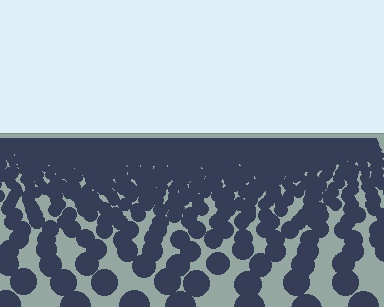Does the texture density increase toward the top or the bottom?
Density increases toward the top.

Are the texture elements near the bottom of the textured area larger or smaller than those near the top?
Larger. Near the bottom, elements are closer to the viewer and appear at a bigger on-screen size.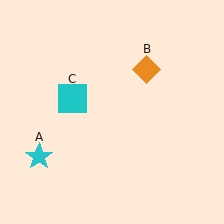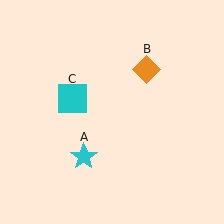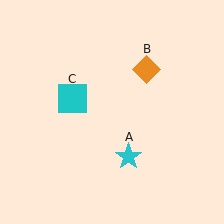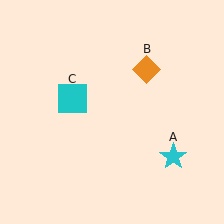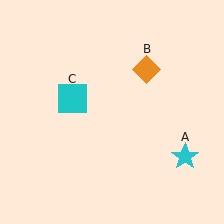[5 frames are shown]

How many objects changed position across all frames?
1 object changed position: cyan star (object A).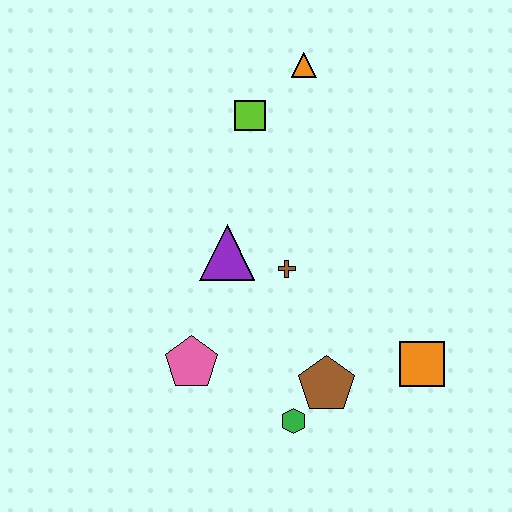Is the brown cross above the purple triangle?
No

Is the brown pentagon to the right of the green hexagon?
Yes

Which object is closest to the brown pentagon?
The green hexagon is closest to the brown pentagon.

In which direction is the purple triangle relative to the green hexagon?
The purple triangle is above the green hexagon.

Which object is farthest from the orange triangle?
The green hexagon is farthest from the orange triangle.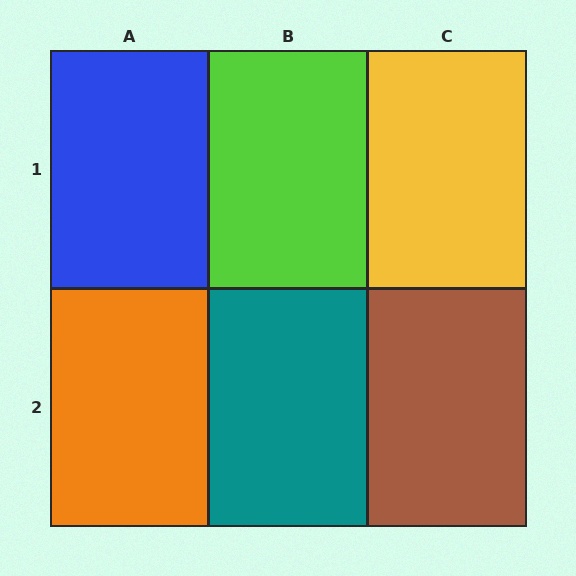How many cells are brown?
1 cell is brown.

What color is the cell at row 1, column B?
Lime.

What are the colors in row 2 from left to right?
Orange, teal, brown.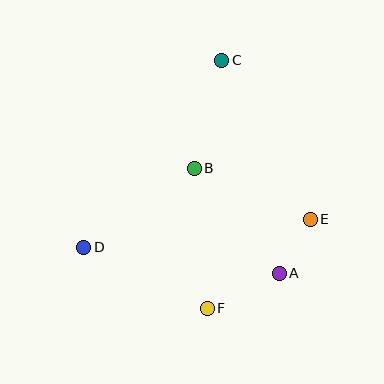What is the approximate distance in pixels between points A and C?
The distance between A and C is approximately 221 pixels.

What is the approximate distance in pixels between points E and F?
The distance between E and F is approximately 136 pixels.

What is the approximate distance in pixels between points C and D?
The distance between C and D is approximately 233 pixels.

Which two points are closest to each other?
Points A and E are closest to each other.